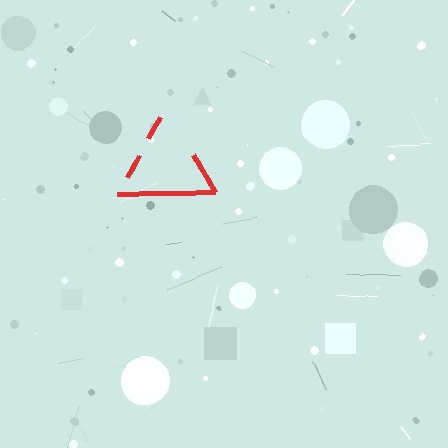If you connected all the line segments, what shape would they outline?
They would outline a triangle.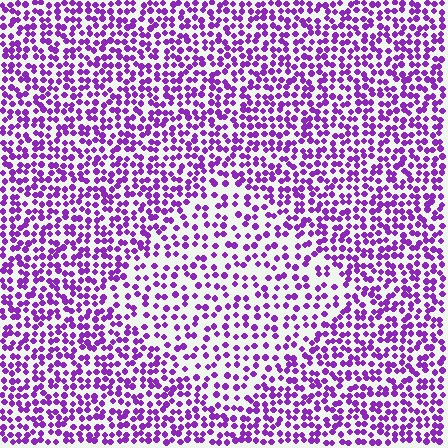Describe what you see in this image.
The image contains small purple elements arranged at two different densities. A diamond-shaped region is visible where the elements are less densely packed than the surrounding area.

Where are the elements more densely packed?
The elements are more densely packed outside the diamond boundary.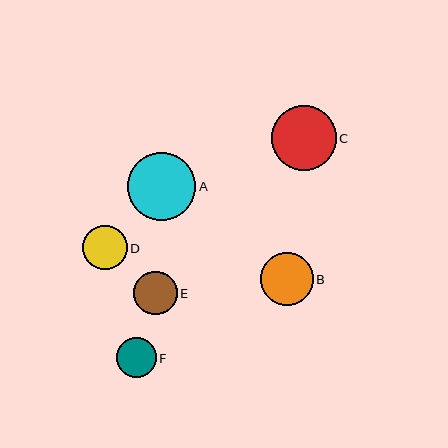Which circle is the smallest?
Circle F is the smallest with a size of approximately 40 pixels.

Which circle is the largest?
Circle A is the largest with a size of approximately 68 pixels.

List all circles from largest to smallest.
From largest to smallest: A, C, B, D, E, F.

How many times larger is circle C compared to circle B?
Circle C is approximately 1.2 times the size of circle B.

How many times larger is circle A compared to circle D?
Circle A is approximately 1.5 times the size of circle D.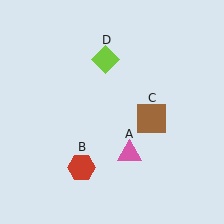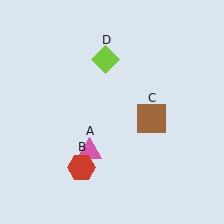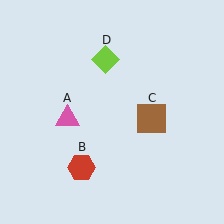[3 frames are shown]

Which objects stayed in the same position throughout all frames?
Red hexagon (object B) and brown square (object C) and lime diamond (object D) remained stationary.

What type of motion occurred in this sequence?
The pink triangle (object A) rotated clockwise around the center of the scene.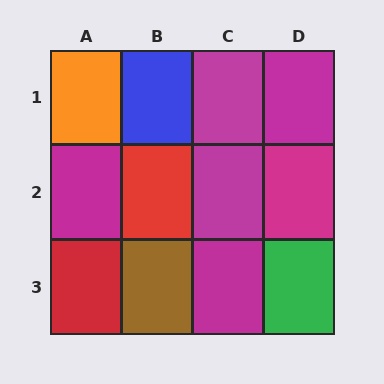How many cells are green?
1 cell is green.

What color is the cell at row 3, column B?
Brown.